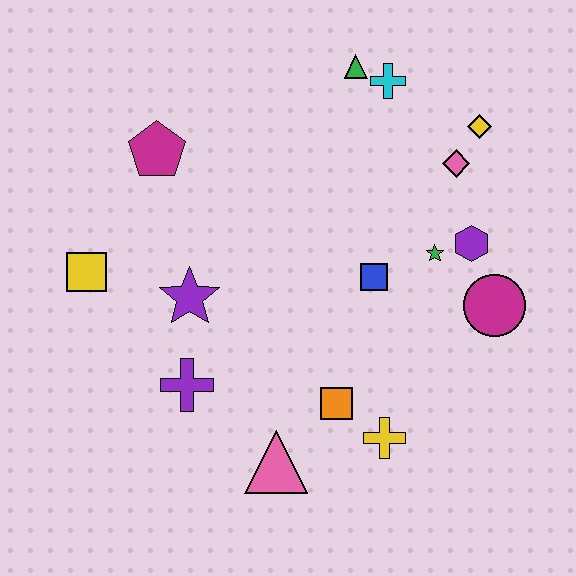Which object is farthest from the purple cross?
The yellow diamond is farthest from the purple cross.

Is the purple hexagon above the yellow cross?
Yes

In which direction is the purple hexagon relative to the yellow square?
The purple hexagon is to the right of the yellow square.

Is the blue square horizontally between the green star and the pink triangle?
Yes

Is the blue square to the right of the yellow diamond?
No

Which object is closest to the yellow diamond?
The pink diamond is closest to the yellow diamond.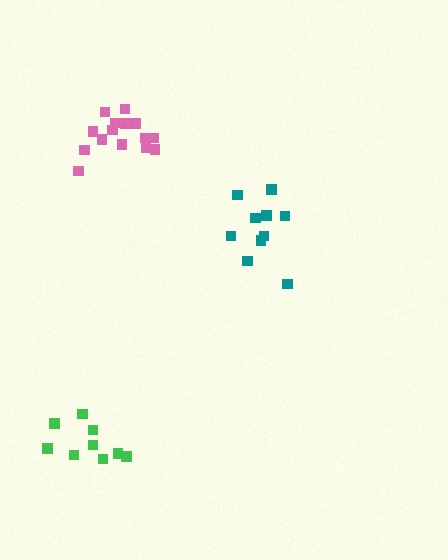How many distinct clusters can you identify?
There are 3 distinct clusters.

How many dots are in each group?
Group 1: 10 dots, Group 2: 9 dots, Group 3: 15 dots (34 total).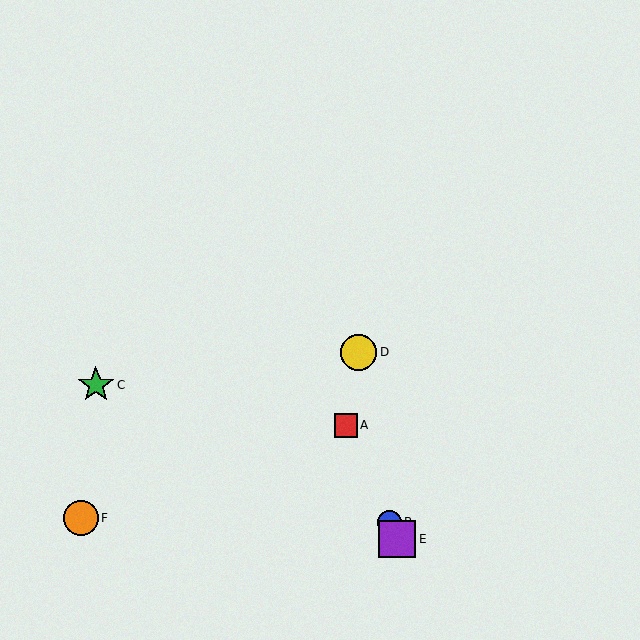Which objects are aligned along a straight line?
Objects A, B, E are aligned along a straight line.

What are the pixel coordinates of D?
Object D is at (359, 352).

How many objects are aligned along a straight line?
3 objects (A, B, E) are aligned along a straight line.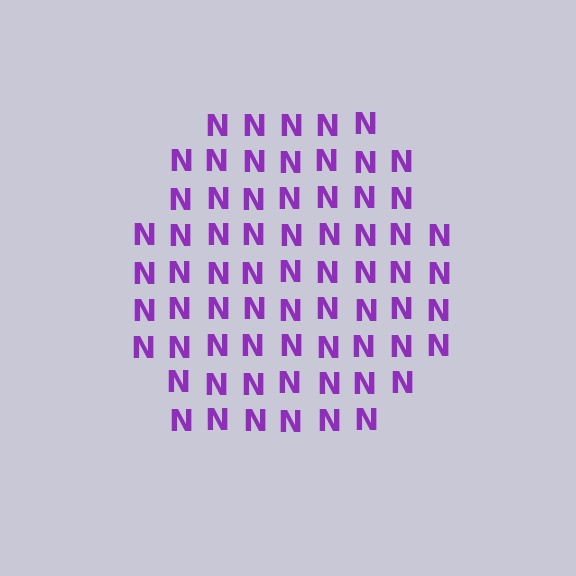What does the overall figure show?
The overall figure shows a hexagon.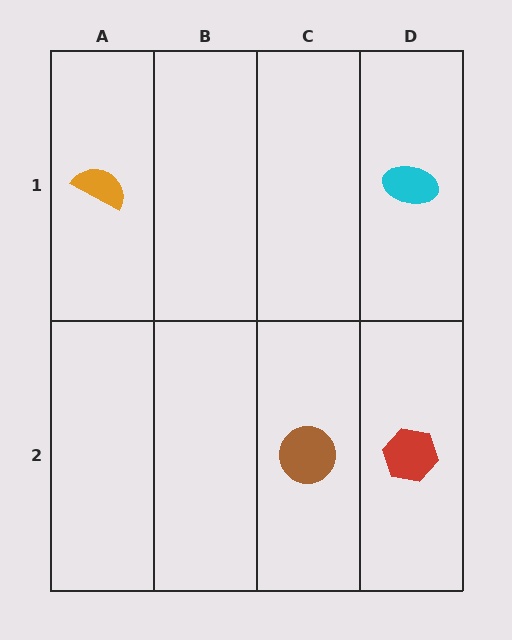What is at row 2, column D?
A red hexagon.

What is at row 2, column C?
A brown circle.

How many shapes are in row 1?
2 shapes.